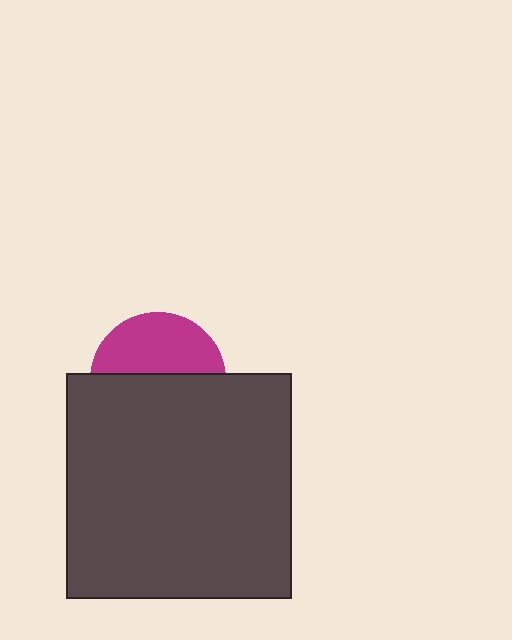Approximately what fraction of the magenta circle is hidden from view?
Roughly 56% of the magenta circle is hidden behind the dark gray square.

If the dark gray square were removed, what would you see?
You would see the complete magenta circle.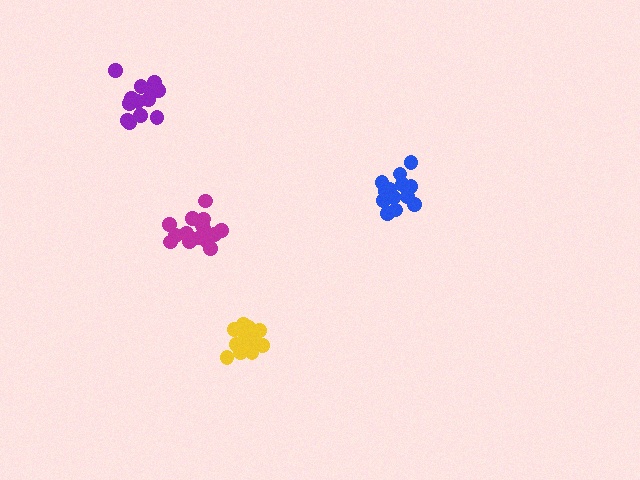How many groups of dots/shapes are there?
There are 4 groups.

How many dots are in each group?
Group 1: 14 dots, Group 2: 16 dots, Group 3: 16 dots, Group 4: 14 dots (60 total).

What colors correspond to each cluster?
The clusters are colored: blue, magenta, yellow, purple.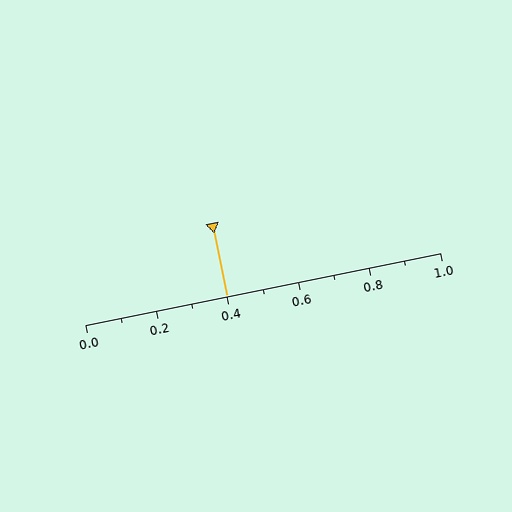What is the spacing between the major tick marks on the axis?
The major ticks are spaced 0.2 apart.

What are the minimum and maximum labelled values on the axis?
The axis runs from 0.0 to 1.0.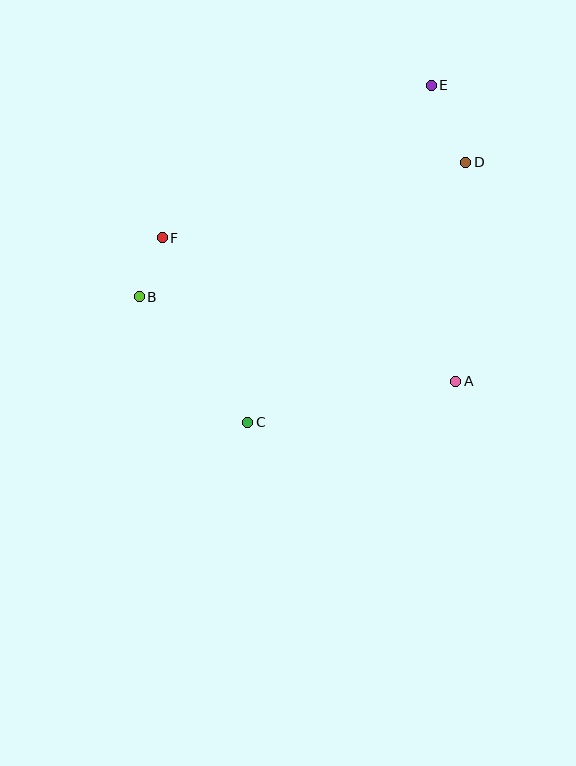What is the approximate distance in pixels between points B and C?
The distance between B and C is approximately 166 pixels.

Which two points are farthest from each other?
Points C and E are farthest from each other.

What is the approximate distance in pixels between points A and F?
The distance between A and F is approximately 327 pixels.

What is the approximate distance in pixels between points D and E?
The distance between D and E is approximately 84 pixels.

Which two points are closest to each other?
Points B and F are closest to each other.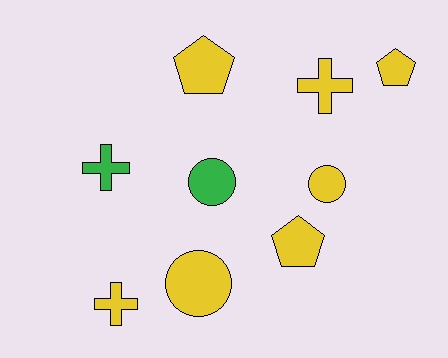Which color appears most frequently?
Yellow, with 7 objects.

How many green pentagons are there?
There are no green pentagons.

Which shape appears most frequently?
Pentagon, with 3 objects.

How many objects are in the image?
There are 9 objects.